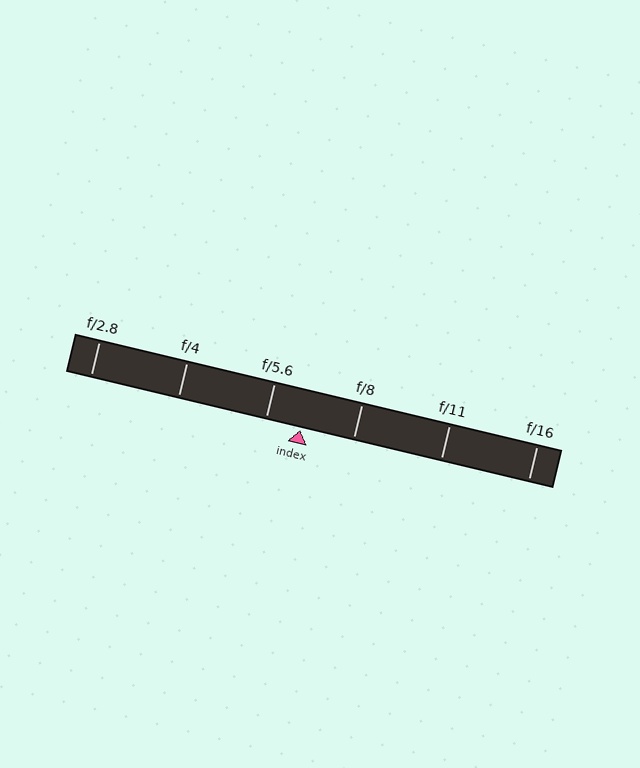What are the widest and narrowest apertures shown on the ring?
The widest aperture shown is f/2.8 and the narrowest is f/16.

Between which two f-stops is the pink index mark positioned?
The index mark is between f/5.6 and f/8.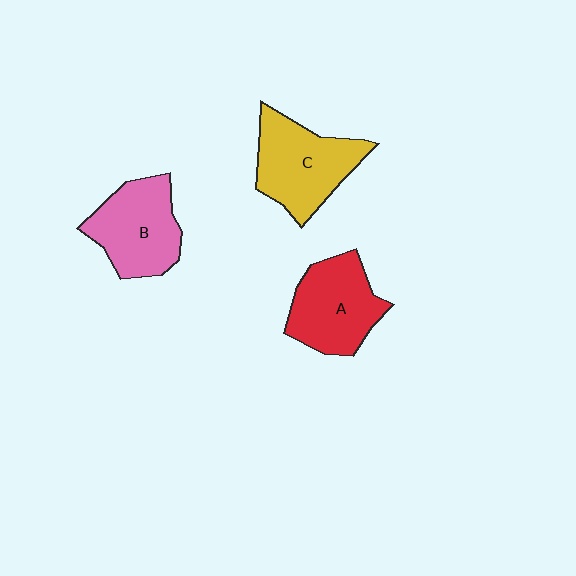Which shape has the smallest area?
Shape B (pink).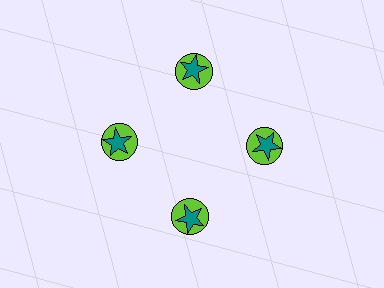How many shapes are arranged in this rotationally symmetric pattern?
There are 8 shapes, arranged in 4 groups of 2.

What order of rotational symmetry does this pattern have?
This pattern has 4-fold rotational symmetry.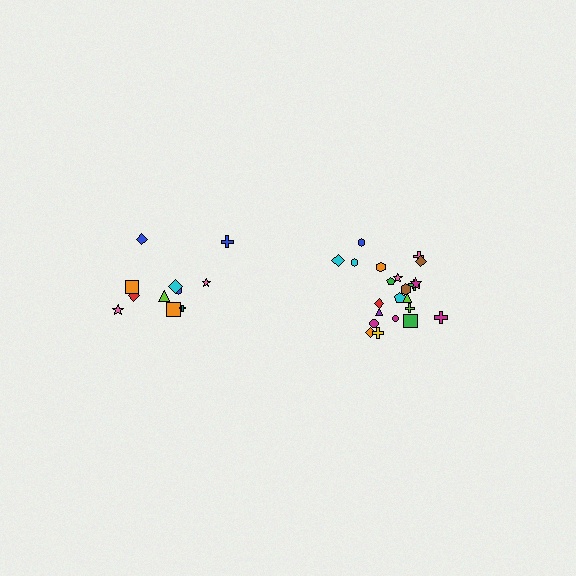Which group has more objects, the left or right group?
The right group.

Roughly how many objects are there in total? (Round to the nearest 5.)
Roughly 35 objects in total.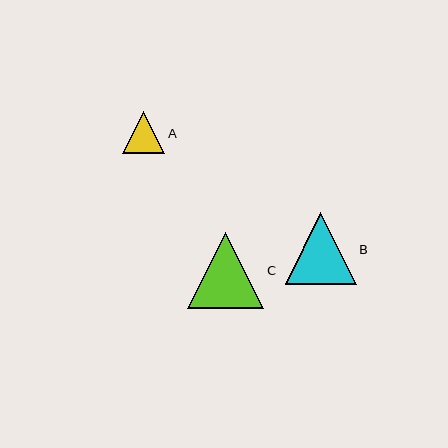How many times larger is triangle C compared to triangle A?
Triangle C is approximately 1.8 times the size of triangle A.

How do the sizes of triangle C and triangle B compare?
Triangle C and triangle B are approximately the same size.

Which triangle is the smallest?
Triangle A is the smallest with a size of approximately 43 pixels.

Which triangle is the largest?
Triangle C is the largest with a size of approximately 76 pixels.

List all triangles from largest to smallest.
From largest to smallest: C, B, A.